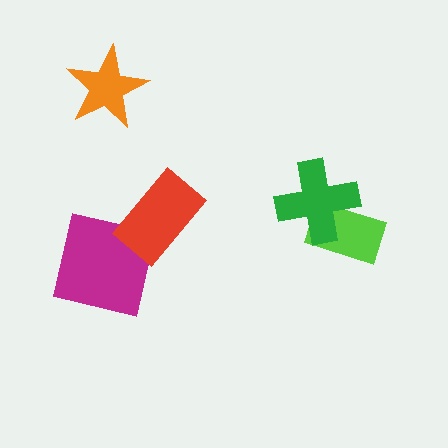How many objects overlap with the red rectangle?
1 object overlaps with the red rectangle.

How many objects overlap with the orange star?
0 objects overlap with the orange star.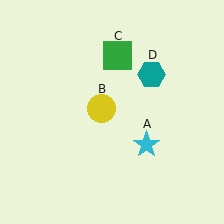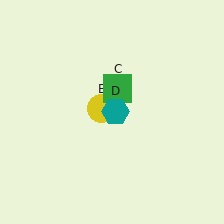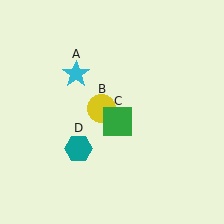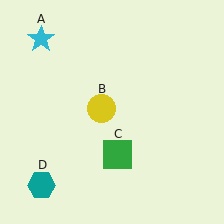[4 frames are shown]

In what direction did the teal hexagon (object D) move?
The teal hexagon (object D) moved down and to the left.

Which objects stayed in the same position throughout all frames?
Yellow circle (object B) remained stationary.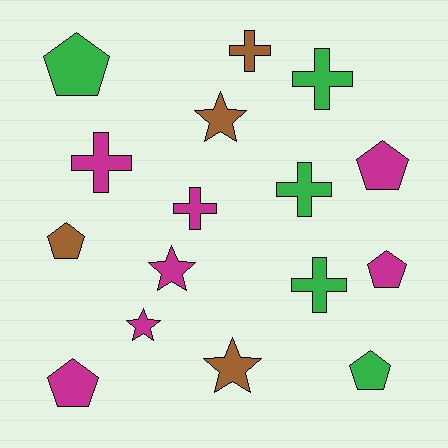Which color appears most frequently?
Magenta, with 7 objects.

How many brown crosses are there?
There is 1 brown cross.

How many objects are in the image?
There are 16 objects.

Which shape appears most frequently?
Cross, with 6 objects.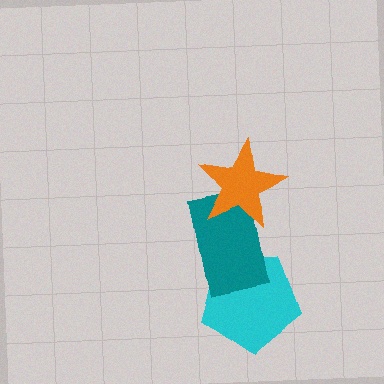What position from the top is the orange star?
The orange star is 1st from the top.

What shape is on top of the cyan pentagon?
The teal rectangle is on top of the cyan pentagon.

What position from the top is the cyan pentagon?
The cyan pentagon is 3rd from the top.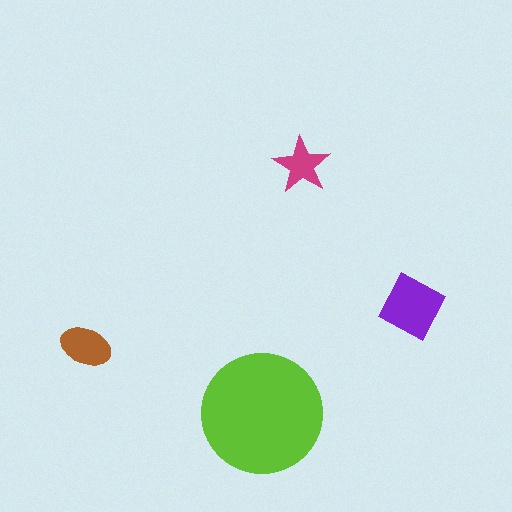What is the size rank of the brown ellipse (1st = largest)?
3rd.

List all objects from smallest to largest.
The magenta star, the brown ellipse, the purple diamond, the lime circle.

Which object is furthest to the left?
The brown ellipse is leftmost.